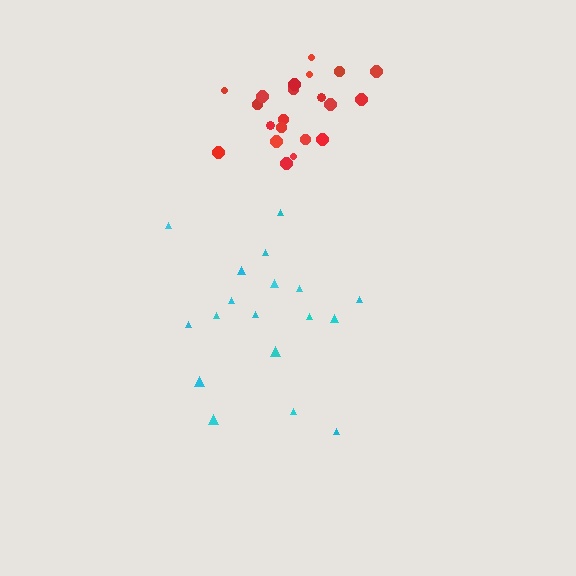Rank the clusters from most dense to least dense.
red, cyan.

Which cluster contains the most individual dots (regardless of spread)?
Red (21).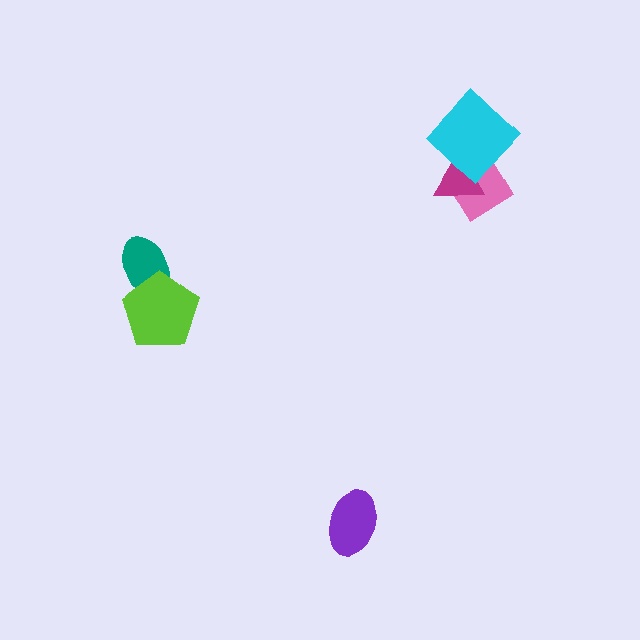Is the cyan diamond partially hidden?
No, no other shape covers it.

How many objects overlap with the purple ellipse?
0 objects overlap with the purple ellipse.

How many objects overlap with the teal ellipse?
1 object overlaps with the teal ellipse.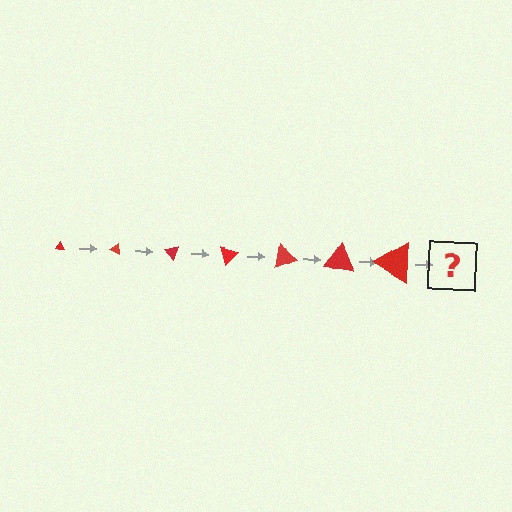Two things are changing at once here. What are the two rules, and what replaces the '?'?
The two rules are that the triangle grows larger each step and it rotates 25 degrees each step. The '?' should be a triangle, larger than the previous one and rotated 175 degrees from the start.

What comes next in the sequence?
The next element should be a triangle, larger than the previous one and rotated 175 degrees from the start.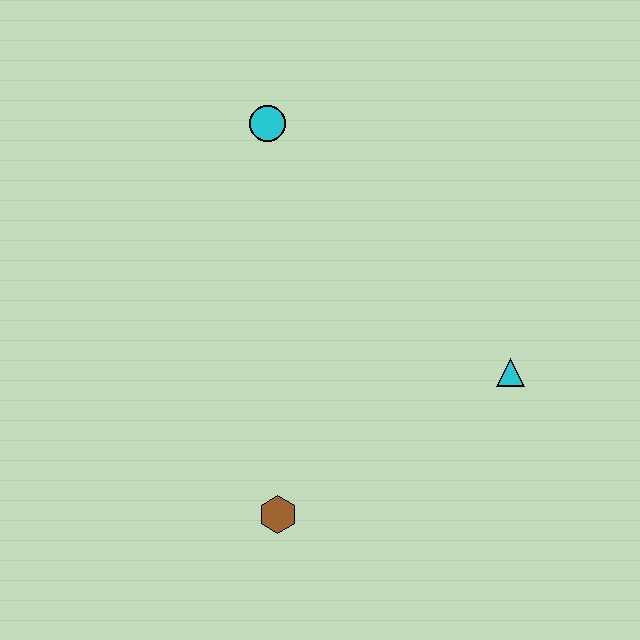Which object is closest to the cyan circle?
The cyan triangle is closest to the cyan circle.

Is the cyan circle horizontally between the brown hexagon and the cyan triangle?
No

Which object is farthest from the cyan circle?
The brown hexagon is farthest from the cyan circle.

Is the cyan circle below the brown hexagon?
No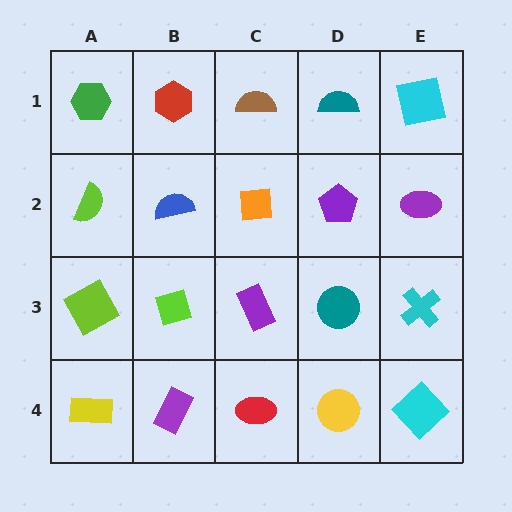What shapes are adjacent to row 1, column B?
A blue semicircle (row 2, column B), a green hexagon (row 1, column A), a brown semicircle (row 1, column C).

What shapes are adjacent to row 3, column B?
A blue semicircle (row 2, column B), a purple rectangle (row 4, column B), a lime square (row 3, column A), a purple rectangle (row 3, column C).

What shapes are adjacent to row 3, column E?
A purple ellipse (row 2, column E), a cyan diamond (row 4, column E), a teal circle (row 3, column D).